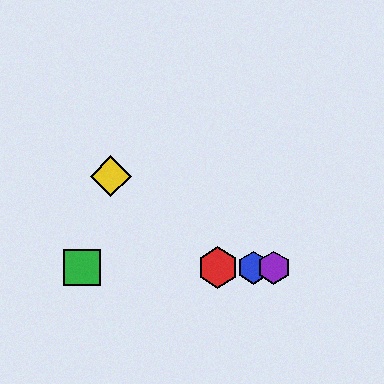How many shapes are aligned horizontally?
4 shapes (the red hexagon, the blue hexagon, the green square, the purple hexagon) are aligned horizontally.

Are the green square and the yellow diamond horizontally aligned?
No, the green square is at y≈268 and the yellow diamond is at y≈176.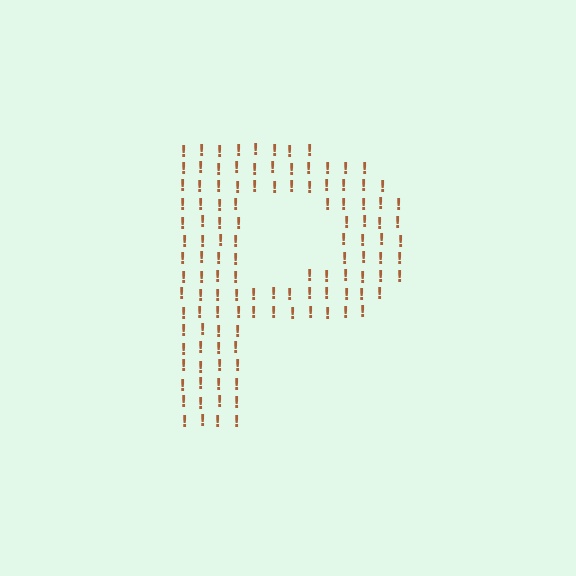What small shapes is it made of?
It is made of small exclamation marks.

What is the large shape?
The large shape is the letter P.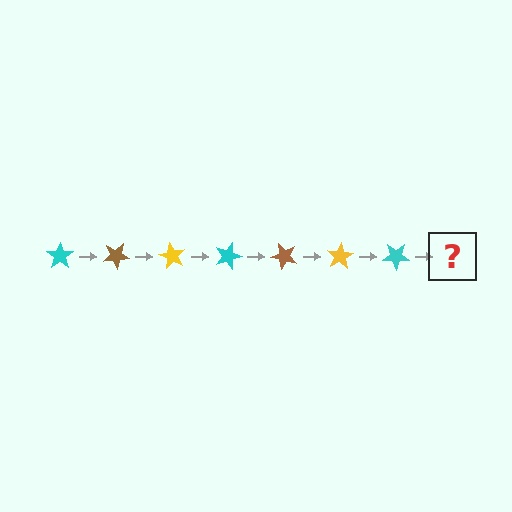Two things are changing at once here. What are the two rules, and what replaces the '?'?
The two rules are that it rotates 30 degrees each step and the color cycles through cyan, brown, and yellow. The '?' should be a brown star, rotated 210 degrees from the start.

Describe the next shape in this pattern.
It should be a brown star, rotated 210 degrees from the start.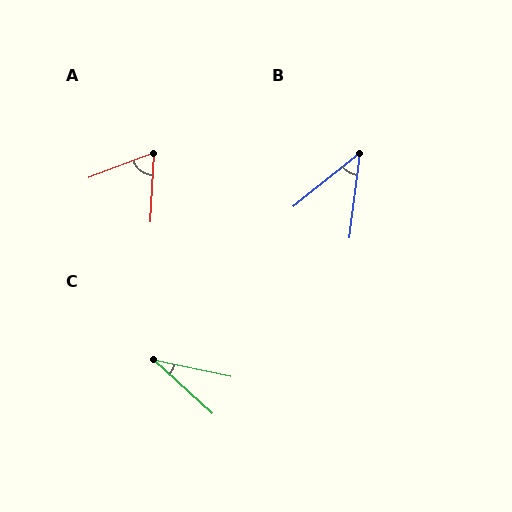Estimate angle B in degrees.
Approximately 44 degrees.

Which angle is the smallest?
C, at approximately 31 degrees.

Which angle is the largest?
A, at approximately 67 degrees.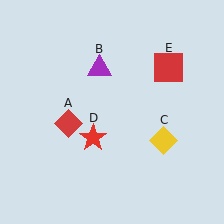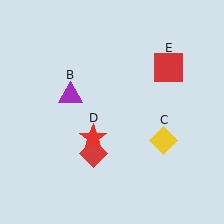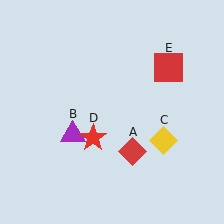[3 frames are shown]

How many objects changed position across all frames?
2 objects changed position: red diamond (object A), purple triangle (object B).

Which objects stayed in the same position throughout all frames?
Yellow diamond (object C) and red star (object D) and red square (object E) remained stationary.